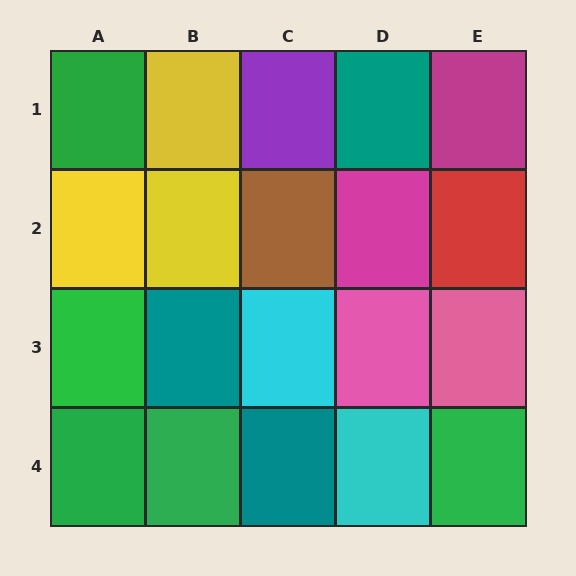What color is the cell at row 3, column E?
Pink.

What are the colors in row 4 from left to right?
Green, green, teal, cyan, green.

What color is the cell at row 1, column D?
Teal.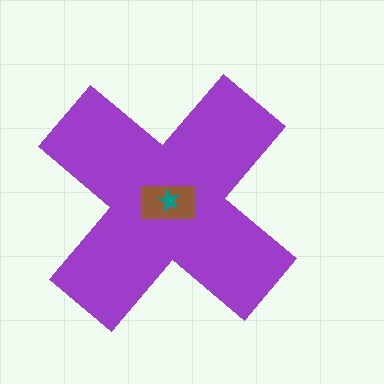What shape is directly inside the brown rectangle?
The teal star.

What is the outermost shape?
The purple cross.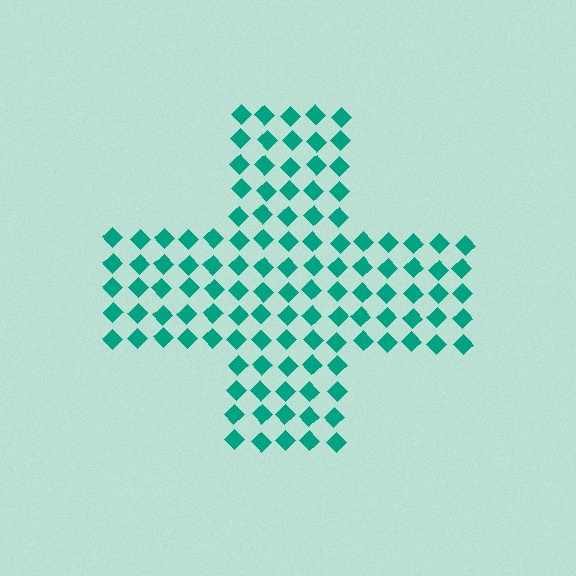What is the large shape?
The large shape is a cross.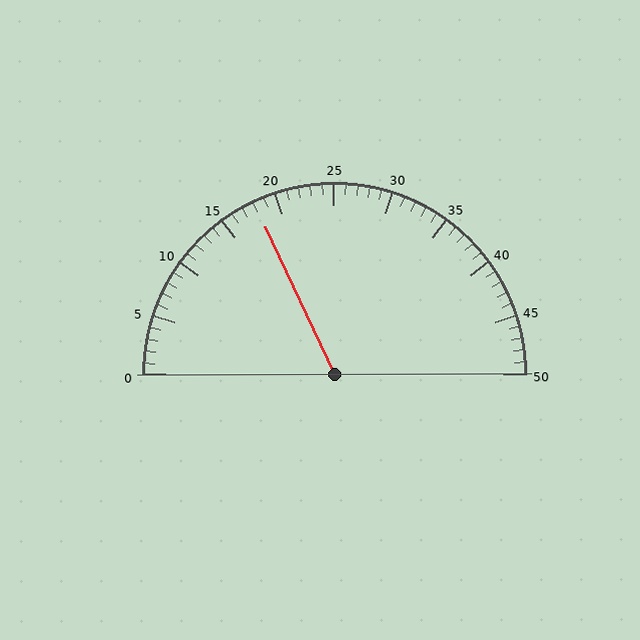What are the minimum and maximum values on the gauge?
The gauge ranges from 0 to 50.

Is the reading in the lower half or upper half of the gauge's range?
The reading is in the lower half of the range (0 to 50).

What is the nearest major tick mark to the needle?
The nearest major tick mark is 20.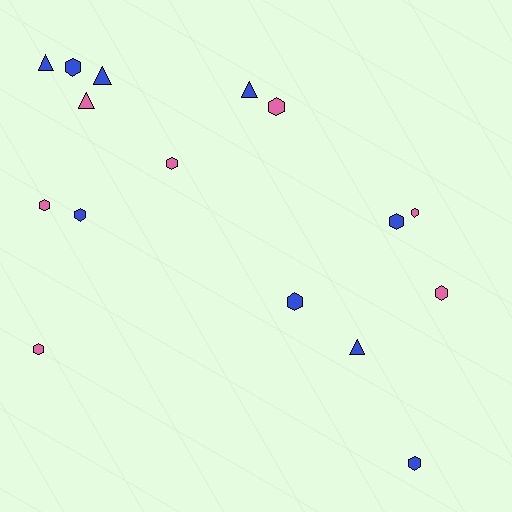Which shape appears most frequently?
Hexagon, with 11 objects.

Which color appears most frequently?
Blue, with 9 objects.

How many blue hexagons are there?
There are 5 blue hexagons.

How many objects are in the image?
There are 16 objects.